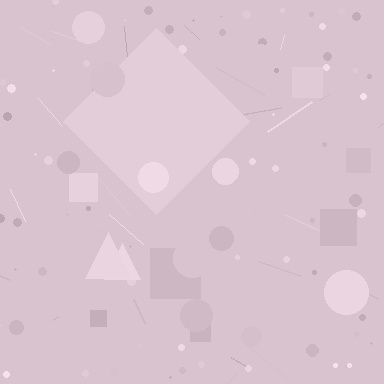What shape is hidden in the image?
A diamond is hidden in the image.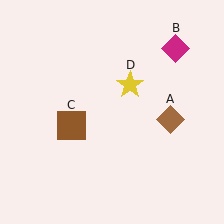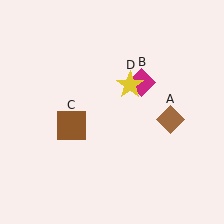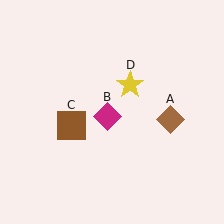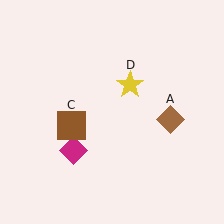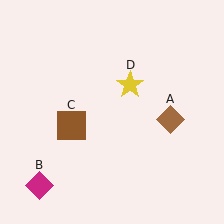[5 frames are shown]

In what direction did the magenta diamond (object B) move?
The magenta diamond (object B) moved down and to the left.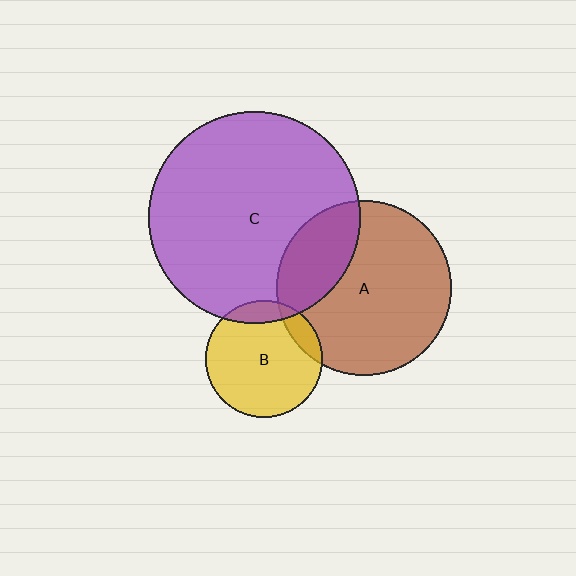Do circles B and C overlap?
Yes.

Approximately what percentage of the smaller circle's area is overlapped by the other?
Approximately 10%.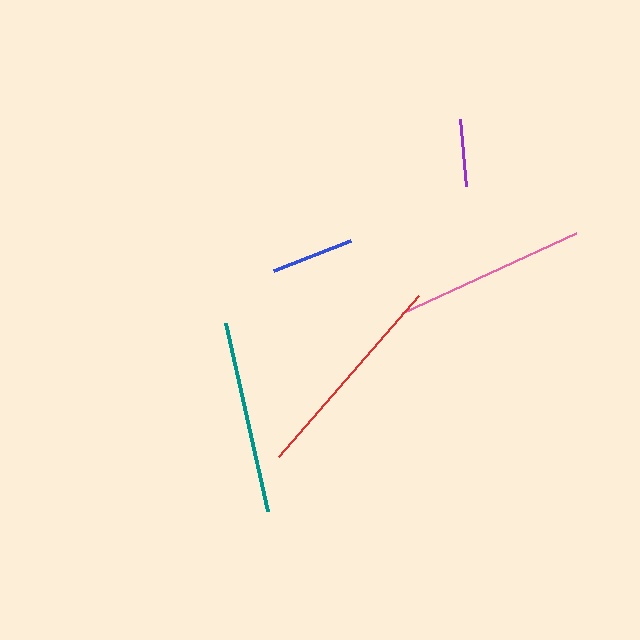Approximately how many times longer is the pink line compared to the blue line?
The pink line is approximately 2.3 times the length of the blue line.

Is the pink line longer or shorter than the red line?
The red line is longer than the pink line.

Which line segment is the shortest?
The purple line is the shortest at approximately 68 pixels.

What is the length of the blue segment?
The blue segment is approximately 82 pixels long.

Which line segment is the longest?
The red line is the longest at approximately 214 pixels.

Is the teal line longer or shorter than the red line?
The red line is longer than the teal line.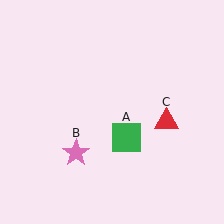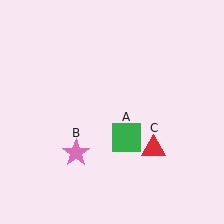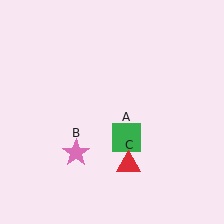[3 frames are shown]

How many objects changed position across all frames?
1 object changed position: red triangle (object C).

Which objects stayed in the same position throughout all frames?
Green square (object A) and pink star (object B) remained stationary.